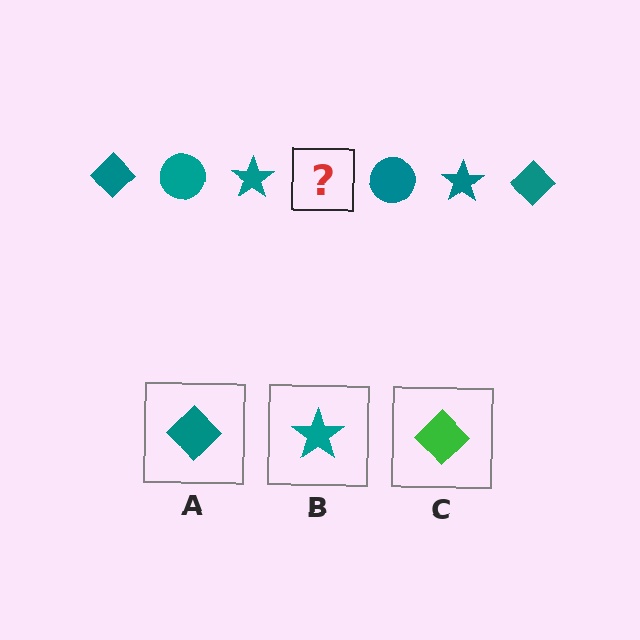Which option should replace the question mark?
Option A.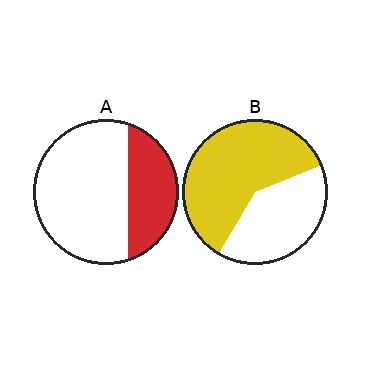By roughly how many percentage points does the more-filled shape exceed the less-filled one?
By roughly 30 percentage points (B over A).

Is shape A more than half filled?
No.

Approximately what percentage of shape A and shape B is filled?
A is approximately 30% and B is approximately 60%.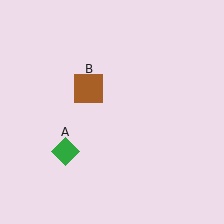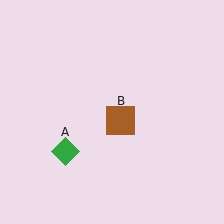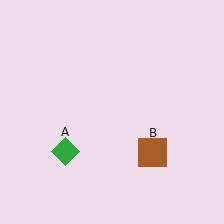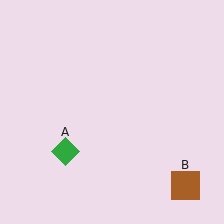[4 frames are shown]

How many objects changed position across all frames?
1 object changed position: brown square (object B).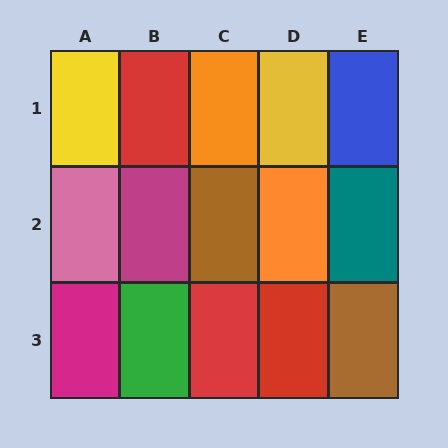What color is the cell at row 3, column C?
Red.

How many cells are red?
3 cells are red.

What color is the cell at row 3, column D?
Red.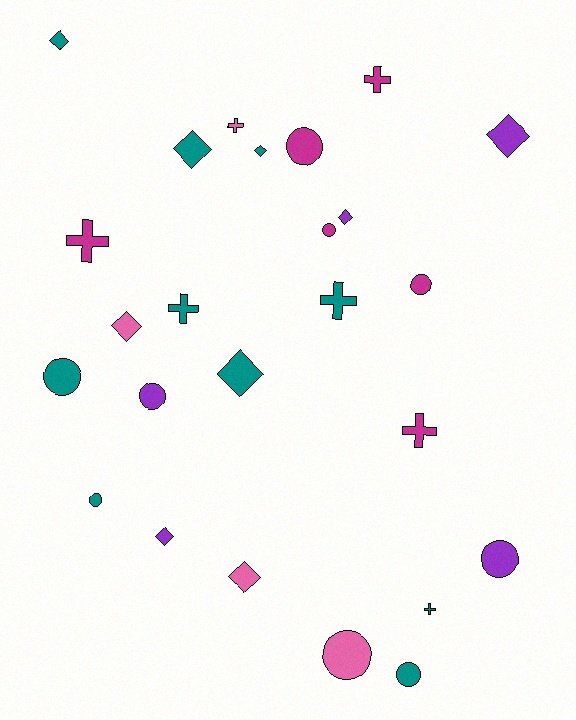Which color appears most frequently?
Teal, with 10 objects.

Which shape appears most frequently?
Circle, with 9 objects.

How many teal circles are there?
There are 3 teal circles.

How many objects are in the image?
There are 25 objects.